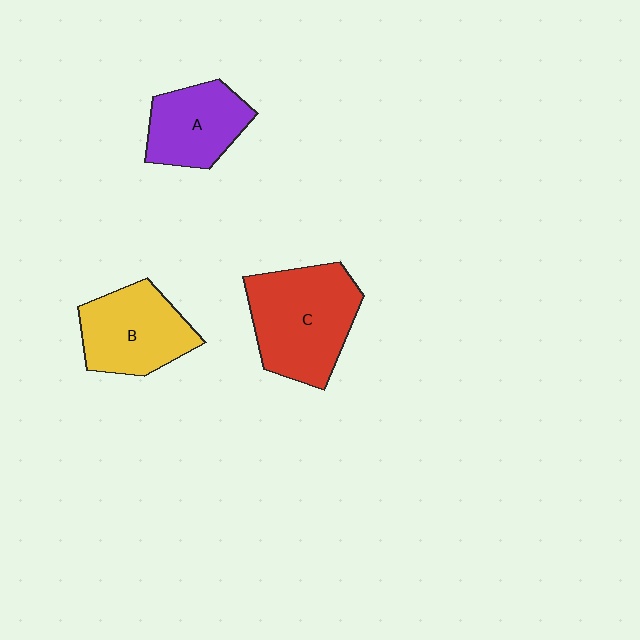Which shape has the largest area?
Shape C (red).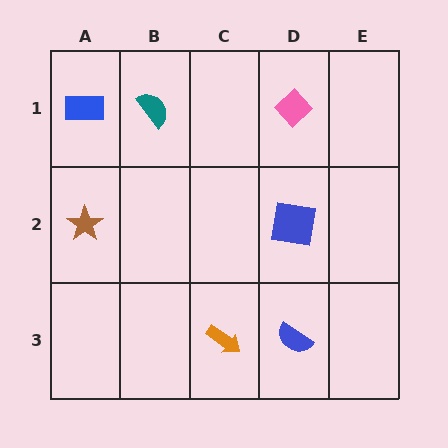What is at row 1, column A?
A blue rectangle.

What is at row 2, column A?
A brown star.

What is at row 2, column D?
A blue square.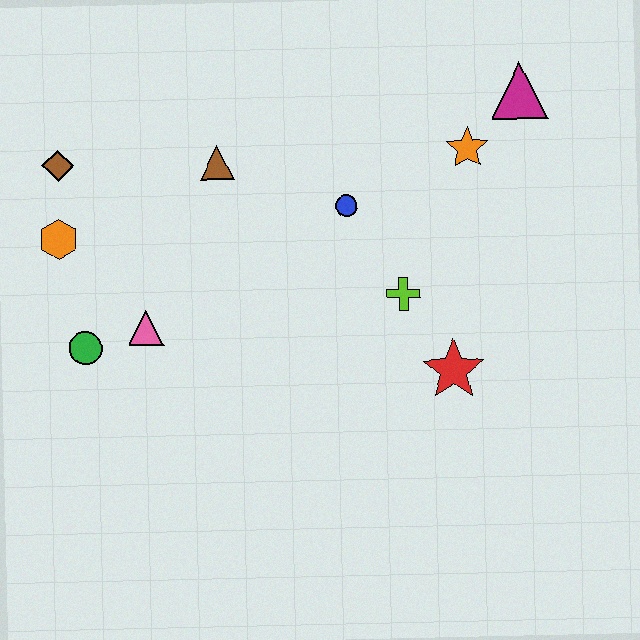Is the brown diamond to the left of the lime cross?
Yes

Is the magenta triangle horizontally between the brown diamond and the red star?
No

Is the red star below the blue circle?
Yes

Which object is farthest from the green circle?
The magenta triangle is farthest from the green circle.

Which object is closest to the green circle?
The pink triangle is closest to the green circle.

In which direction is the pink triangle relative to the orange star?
The pink triangle is to the left of the orange star.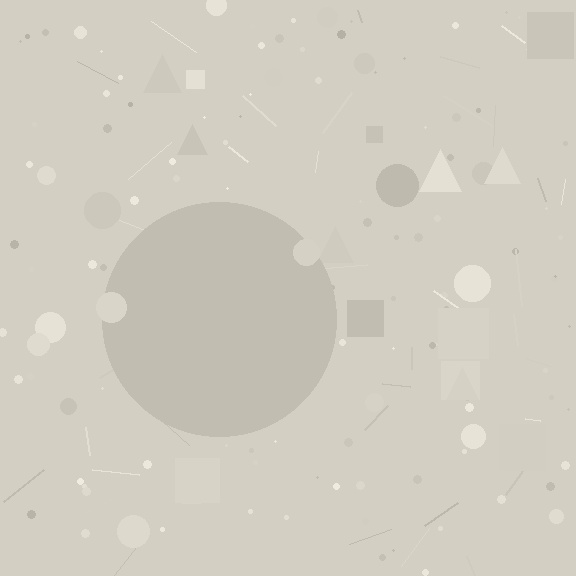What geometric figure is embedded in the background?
A circle is embedded in the background.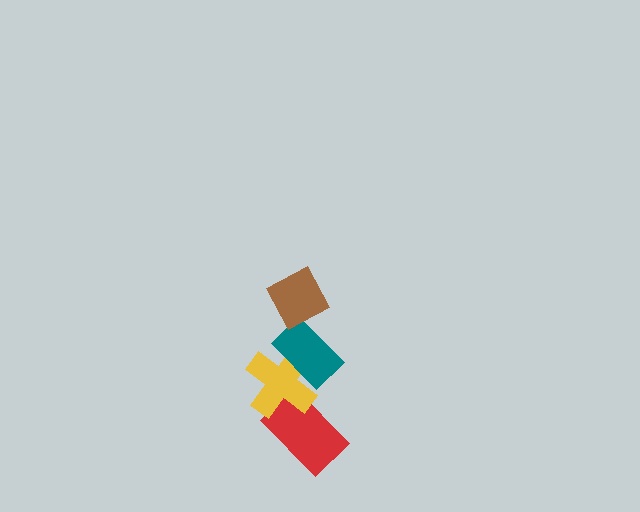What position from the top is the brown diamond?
The brown diamond is 1st from the top.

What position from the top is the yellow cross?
The yellow cross is 3rd from the top.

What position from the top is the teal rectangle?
The teal rectangle is 2nd from the top.